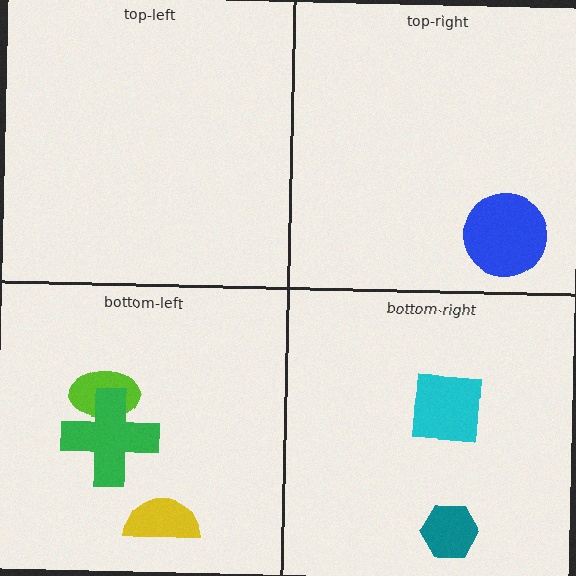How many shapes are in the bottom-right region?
2.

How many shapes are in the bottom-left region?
3.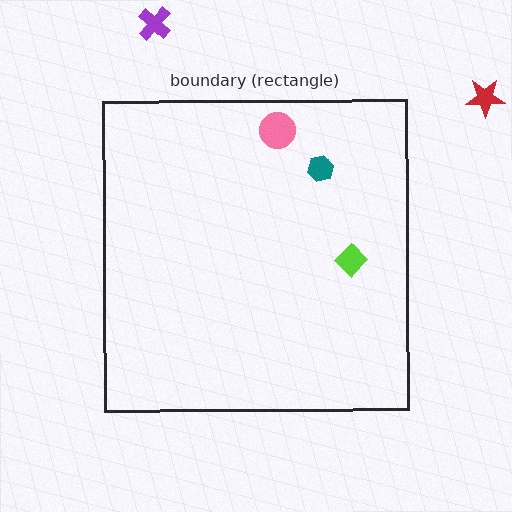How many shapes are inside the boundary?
3 inside, 2 outside.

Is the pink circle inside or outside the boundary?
Inside.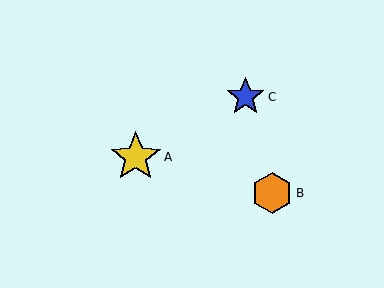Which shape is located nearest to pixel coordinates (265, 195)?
The orange hexagon (labeled B) at (272, 193) is nearest to that location.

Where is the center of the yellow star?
The center of the yellow star is at (136, 157).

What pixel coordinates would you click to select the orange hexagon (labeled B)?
Click at (272, 193) to select the orange hexagon B.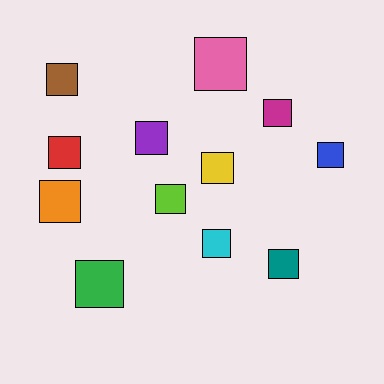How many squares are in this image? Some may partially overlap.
There are 12 squares.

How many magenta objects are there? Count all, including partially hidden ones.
There is 1 magenta object.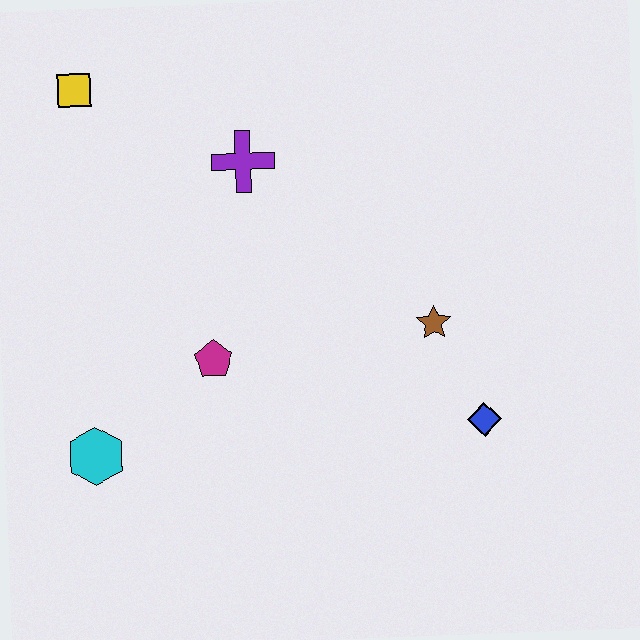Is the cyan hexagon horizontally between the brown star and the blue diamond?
No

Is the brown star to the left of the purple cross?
No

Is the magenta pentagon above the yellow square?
No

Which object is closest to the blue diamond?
The brown star is closest to the blue diamond.